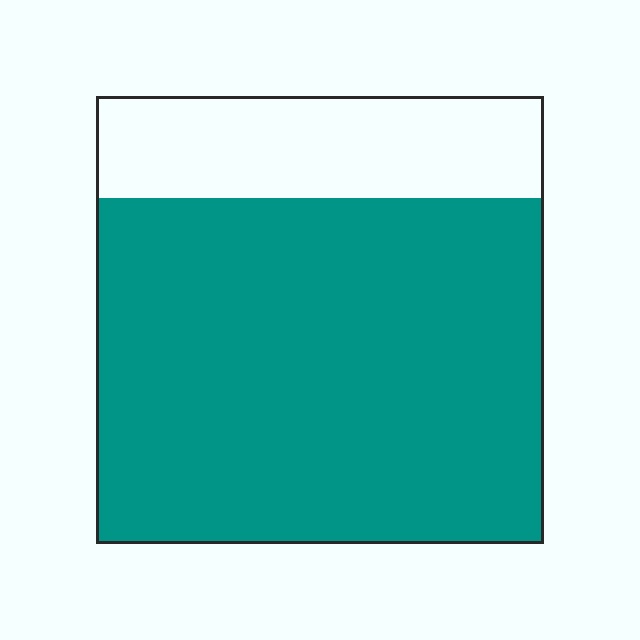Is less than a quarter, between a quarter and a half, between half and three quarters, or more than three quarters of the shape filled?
More than three quarters.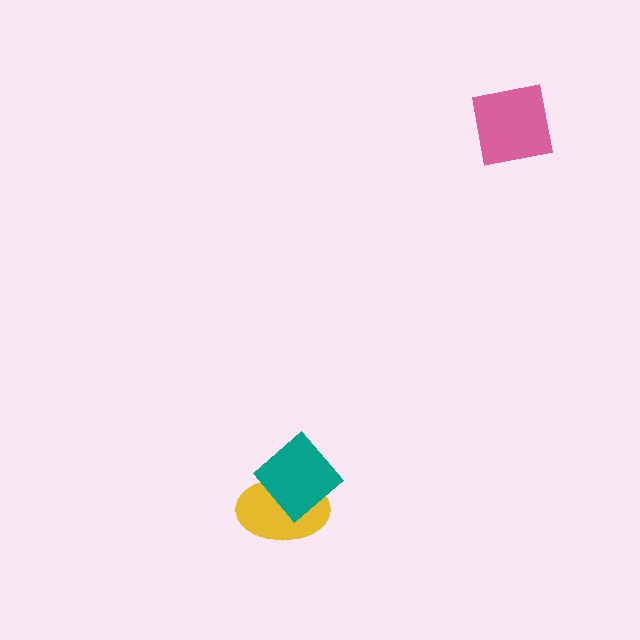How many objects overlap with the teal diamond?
1 object overlaps with the teal diamond.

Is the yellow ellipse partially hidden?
Yes, it is partially covered by another shape.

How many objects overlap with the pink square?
0 objects overlap with the pink square.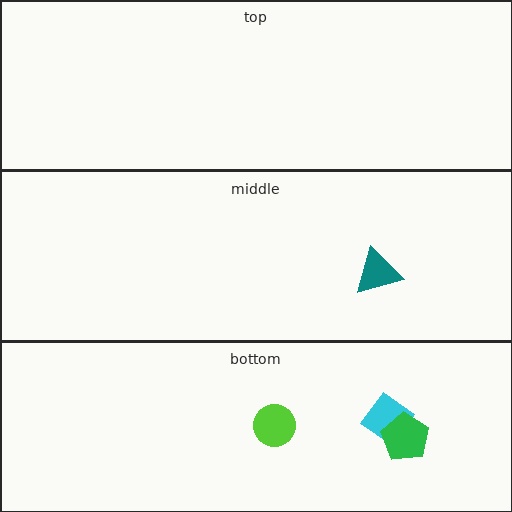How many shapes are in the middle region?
1.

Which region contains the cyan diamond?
The bottom region.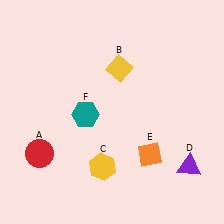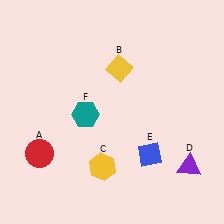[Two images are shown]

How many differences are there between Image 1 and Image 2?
There is 1 difference between the two images.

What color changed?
The diamond (E) changed from orange in Image 1 to blue in Image 2.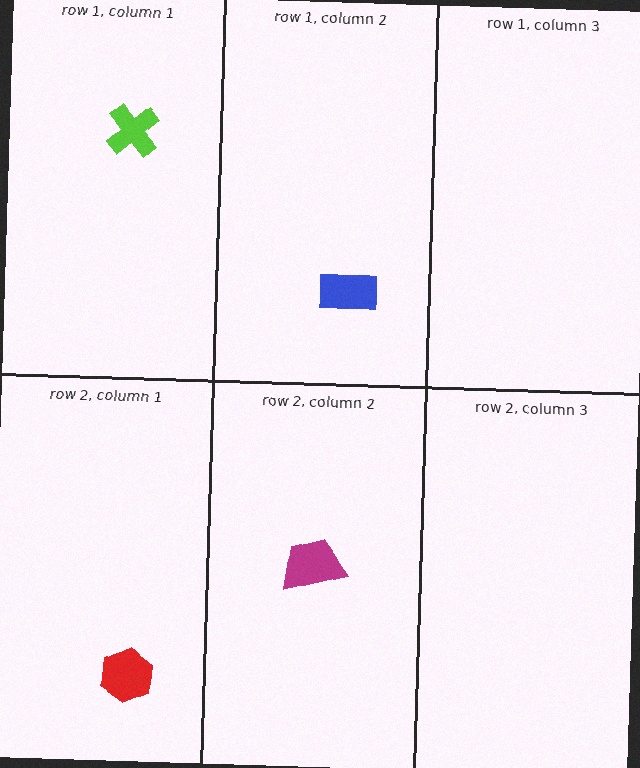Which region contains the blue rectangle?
The row 1, column 2 region.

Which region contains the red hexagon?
The row 2, column 1 region.